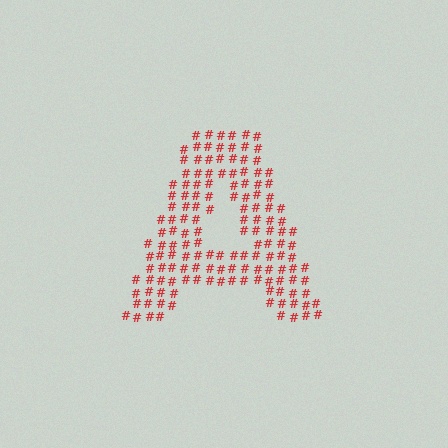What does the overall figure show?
The overall figure shows the letter A.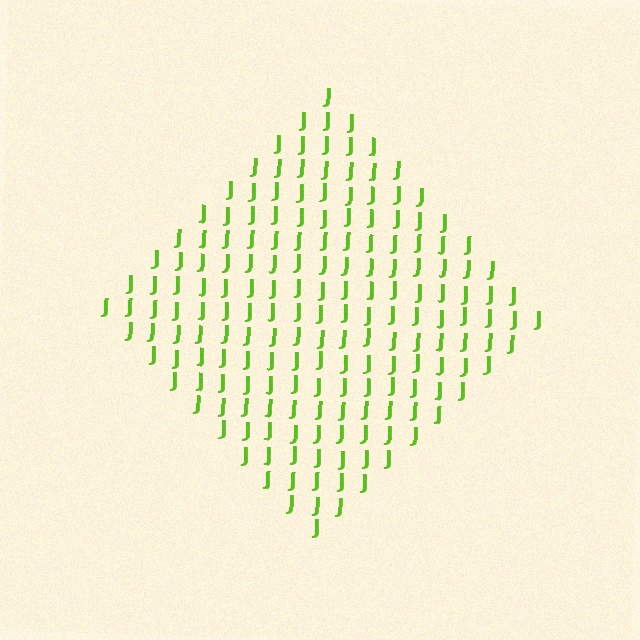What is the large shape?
The large shape is a diamond.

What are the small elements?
The small elements are letter J's.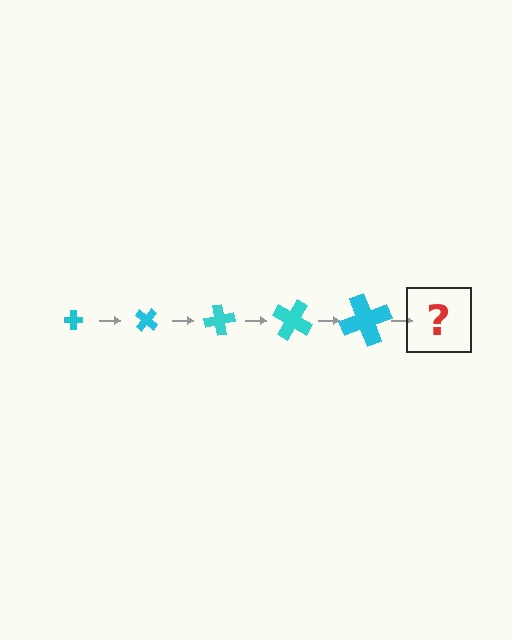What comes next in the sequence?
The next element should be a cross, larger than the previous one and rotated 200 degrees from the start.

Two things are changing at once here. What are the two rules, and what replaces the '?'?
The two rules are that the cross grows larger each step and it rotates 40 degrees each step. The '?' should be a cross, larger than the previous one and rotated 200 degrees from the start.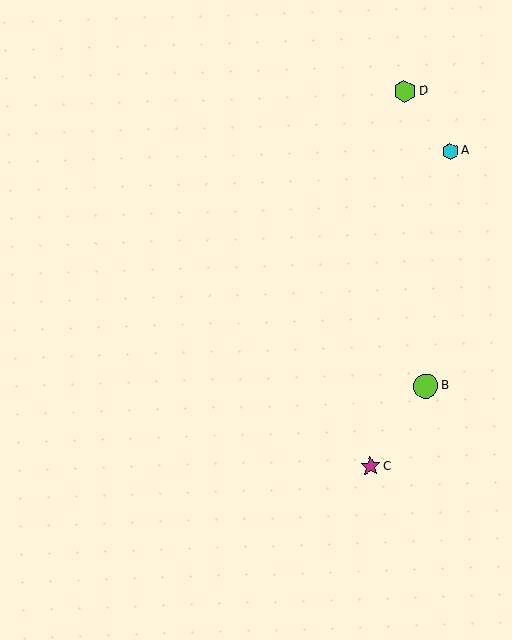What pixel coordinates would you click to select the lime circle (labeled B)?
Click at (426, 386) to select the lime circle B.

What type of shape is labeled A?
Shape A is a cyan hexagon.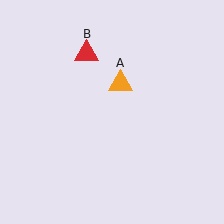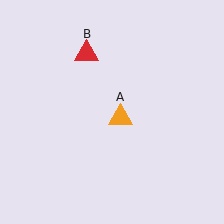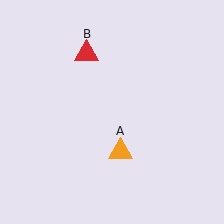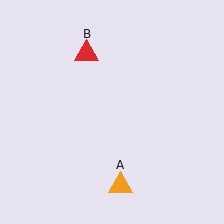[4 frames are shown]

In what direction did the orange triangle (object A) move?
The orange triangle (object A) moved down.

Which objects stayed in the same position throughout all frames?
Red triangle (object B) remained stationary.